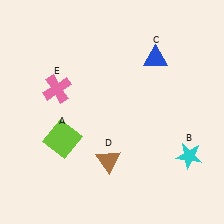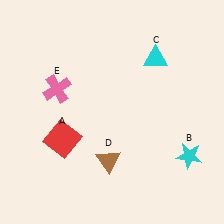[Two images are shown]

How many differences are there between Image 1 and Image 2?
There are 2 differences between the two images.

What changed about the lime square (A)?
In Image 1, A is lime. In Image 2, it changed to red.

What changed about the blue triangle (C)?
In Image 1, C is blue. In Image 2, it changed to cyan.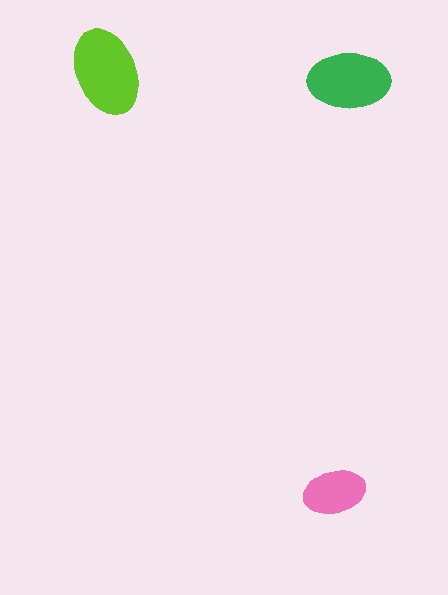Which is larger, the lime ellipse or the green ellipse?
The lime one.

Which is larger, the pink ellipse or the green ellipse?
The green one.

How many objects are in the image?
There are 3 objects in the image.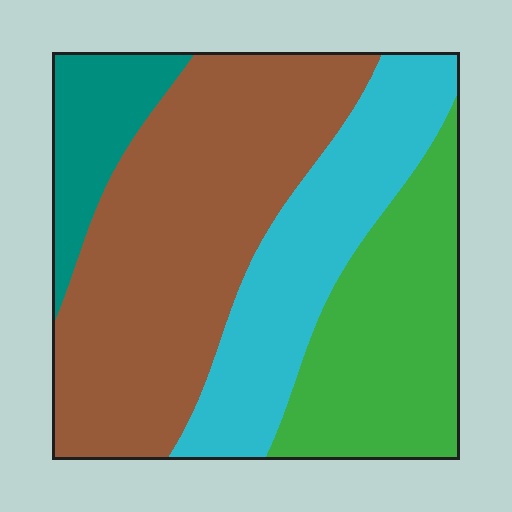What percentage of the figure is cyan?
Cyan takes up about one quarter (1/4) of the figure.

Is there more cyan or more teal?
Cyan.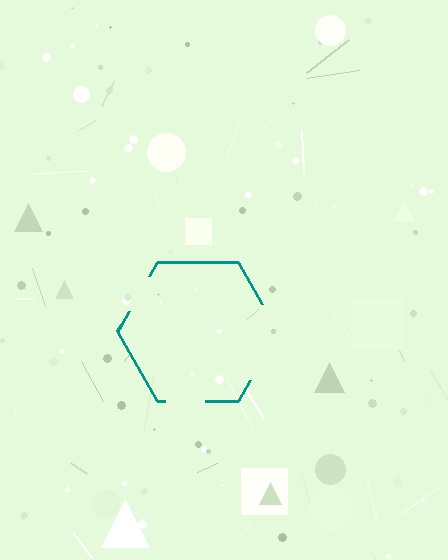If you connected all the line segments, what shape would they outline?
They would outline a hexagon.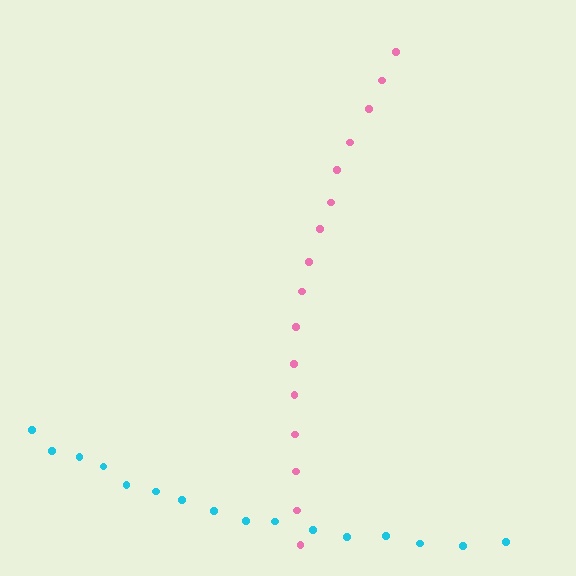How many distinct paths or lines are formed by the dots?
There are 2 distinct paths.